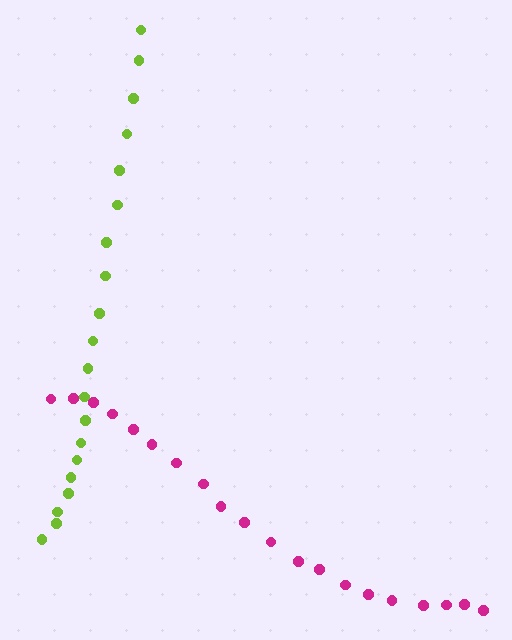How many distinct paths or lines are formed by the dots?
There are 2 distinct paths.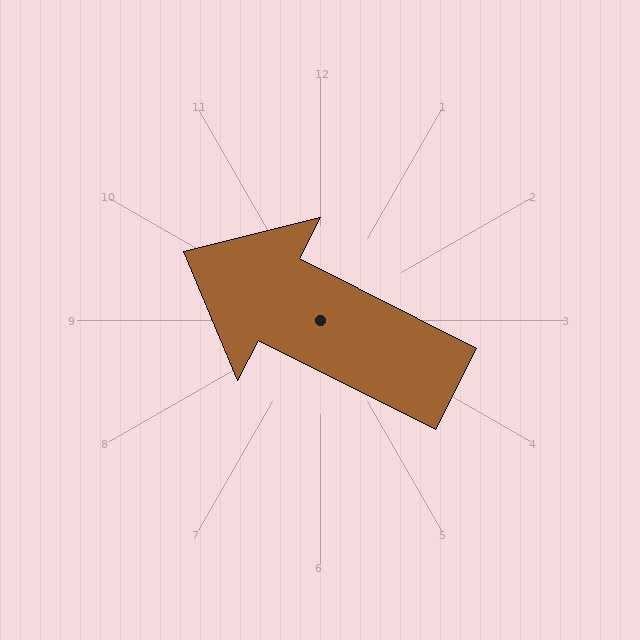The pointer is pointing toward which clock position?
Roughly 10 o'clock.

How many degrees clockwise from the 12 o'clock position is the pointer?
Approximately 297 degrees.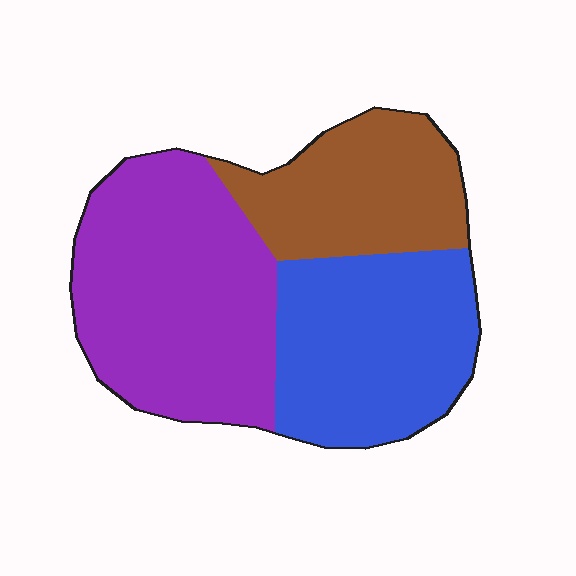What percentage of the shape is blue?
Blue covers about 35% of the shape.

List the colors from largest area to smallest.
From largest to smallest: purple, blue, brown.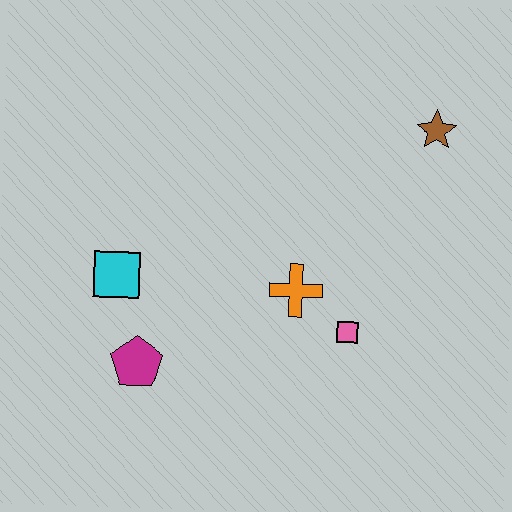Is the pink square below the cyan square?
Yes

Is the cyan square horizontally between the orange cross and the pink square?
No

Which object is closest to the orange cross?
The pink square is closest to the orange cross.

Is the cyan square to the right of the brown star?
No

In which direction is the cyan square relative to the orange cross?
The cyan square is to the left of the orange cross.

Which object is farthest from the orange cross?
The brown star is farthest from the orange cross.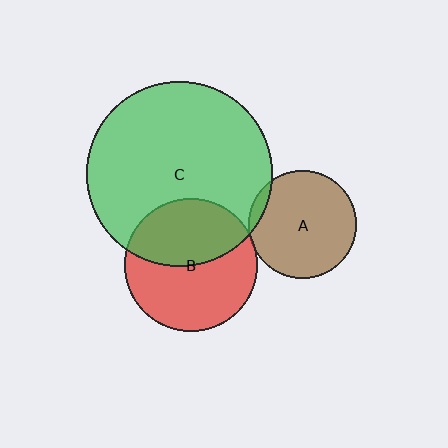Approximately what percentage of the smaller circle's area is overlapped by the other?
Approximately 5%.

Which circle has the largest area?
Circle C (green).